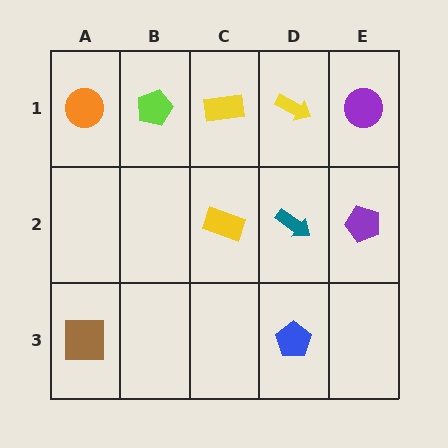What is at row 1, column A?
An orange circle.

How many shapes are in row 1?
5 shapes.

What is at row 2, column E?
A purple pentagon.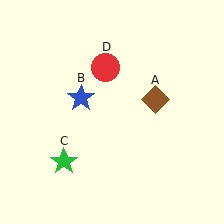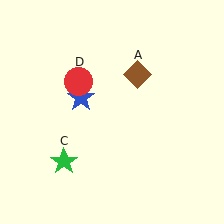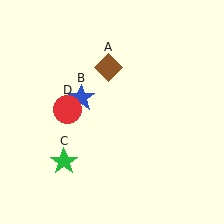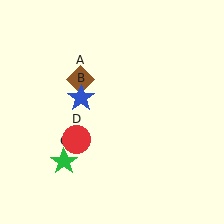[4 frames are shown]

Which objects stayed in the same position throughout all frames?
Blue star (object B) and green star (object C) remained stationary.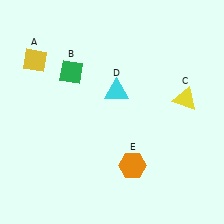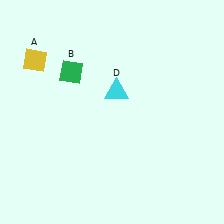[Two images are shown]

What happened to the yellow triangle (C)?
The yellow triangle (C) was removed in Image 2. It was in the top-right area of Image 1.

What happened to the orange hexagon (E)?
The orange hexagon (E) was removed in Image 2. It was in the bottom-right area of Image 1.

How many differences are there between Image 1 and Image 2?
There are 2 differences between the two images.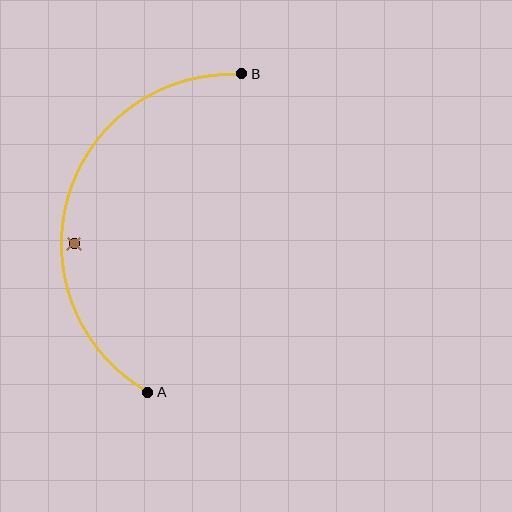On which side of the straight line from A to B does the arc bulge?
The arc bulges to the left of the straight line connecting A and B.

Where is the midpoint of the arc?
The arc midpoint is the point on the curve farthest from the straight line joining A and B. It sits to the left of that line.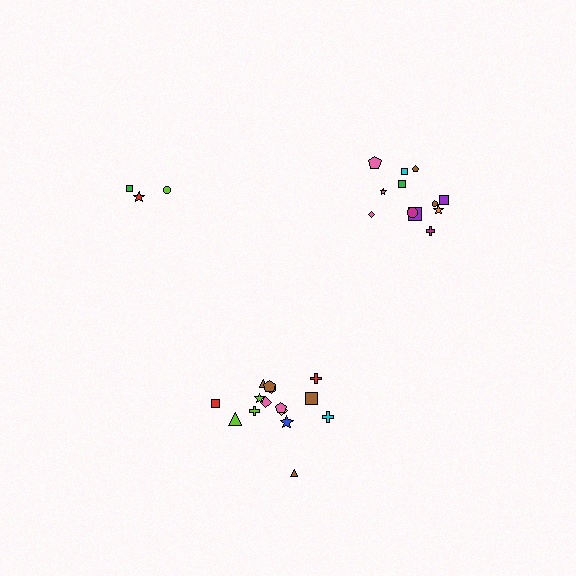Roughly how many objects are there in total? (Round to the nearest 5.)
Roughly 30 objects in total.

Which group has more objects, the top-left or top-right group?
The top-right group.